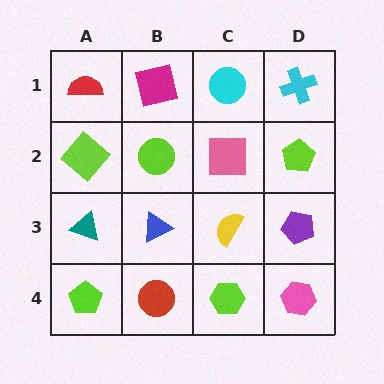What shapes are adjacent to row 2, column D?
A cyan cross (row 1, column D), a purple pentagon (row 3, column D), a pink square (row 2, column C).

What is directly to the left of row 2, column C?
A lime circle.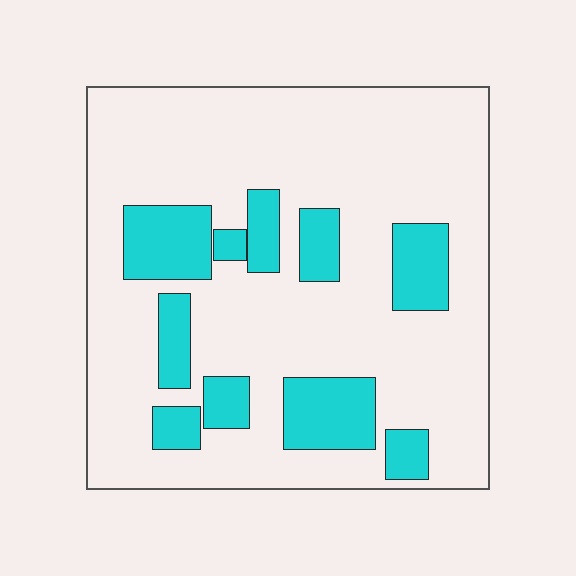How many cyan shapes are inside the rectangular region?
10.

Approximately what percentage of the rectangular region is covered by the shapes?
Approximately 20%.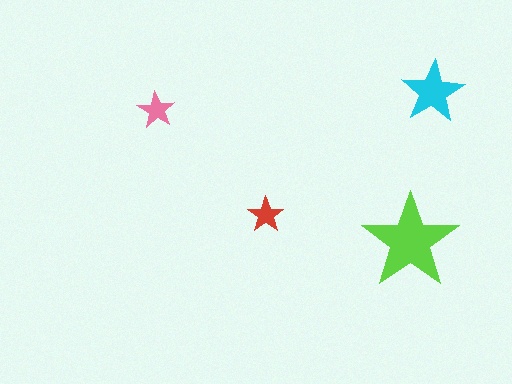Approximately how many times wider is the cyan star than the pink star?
About 1.5 times wider.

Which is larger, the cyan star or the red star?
The cyan one.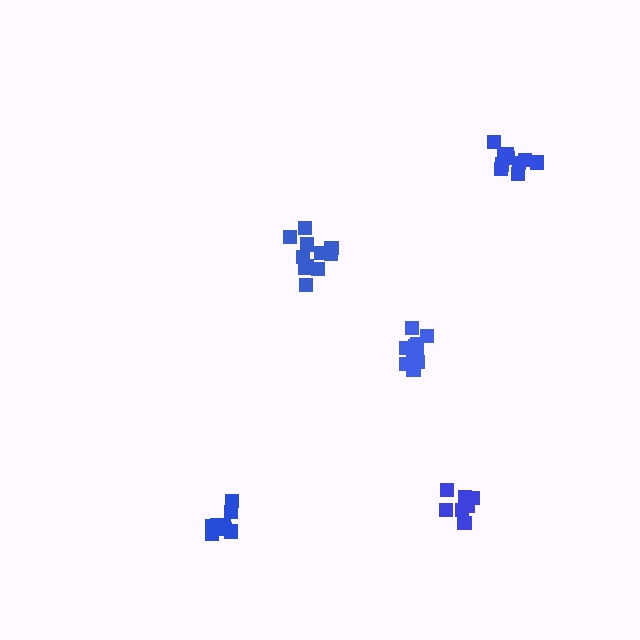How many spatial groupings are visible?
There are 5 spatial groupings.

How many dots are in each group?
Group 1: 7 dots, Group 2: 12 dots, Group 3: 10 dots, Group 4: 10 dots, Group 5: 8 dots (47 total).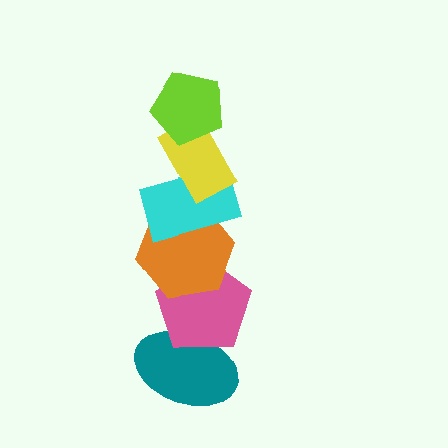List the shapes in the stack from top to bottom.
From top to bottom: the lime pentagon, the yellow rectangle, the cyan rectangle, the orange hexagon, the pink pentagon, the teal ellipse.